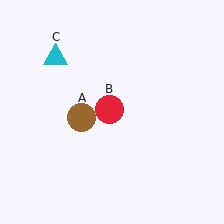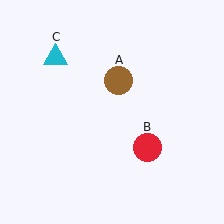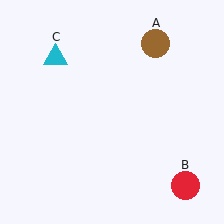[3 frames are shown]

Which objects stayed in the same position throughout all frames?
Cyan triangle (object C) remained stationary.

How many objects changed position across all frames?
2 objects changed position: brown circle (object A), red circle (object B).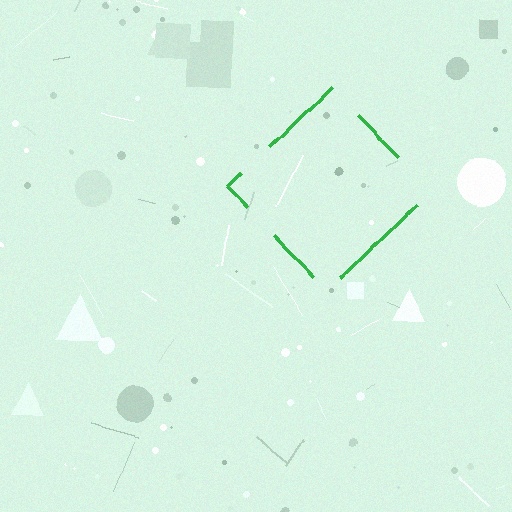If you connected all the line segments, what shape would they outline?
They would outline a diamond.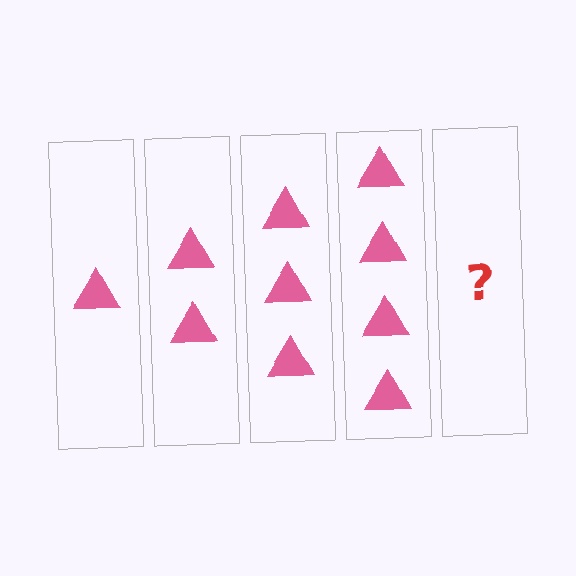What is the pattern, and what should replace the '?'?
The pattern is that each step adds one more triangle. The '?' should be 5 triangles.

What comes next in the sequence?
The next element should be 5 triangles.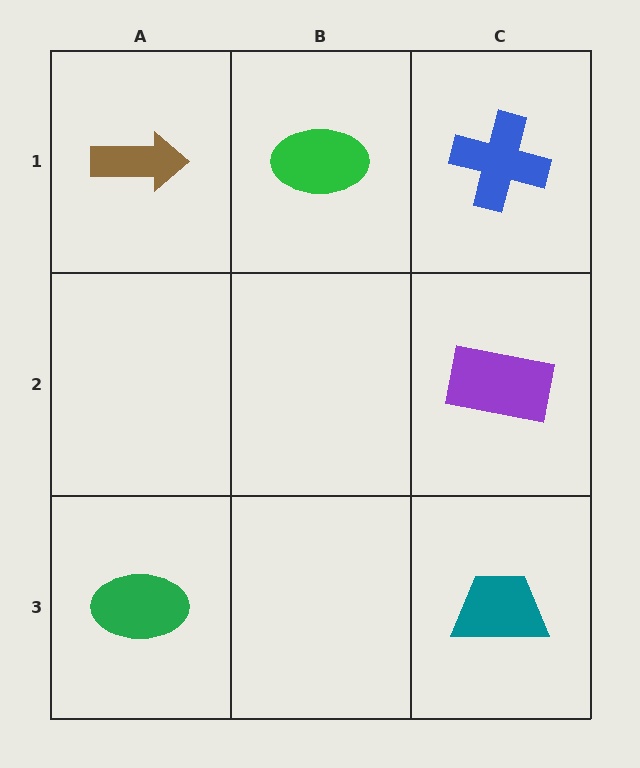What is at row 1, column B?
A green ellipse.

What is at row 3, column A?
A green ellipse.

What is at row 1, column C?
A blue cross.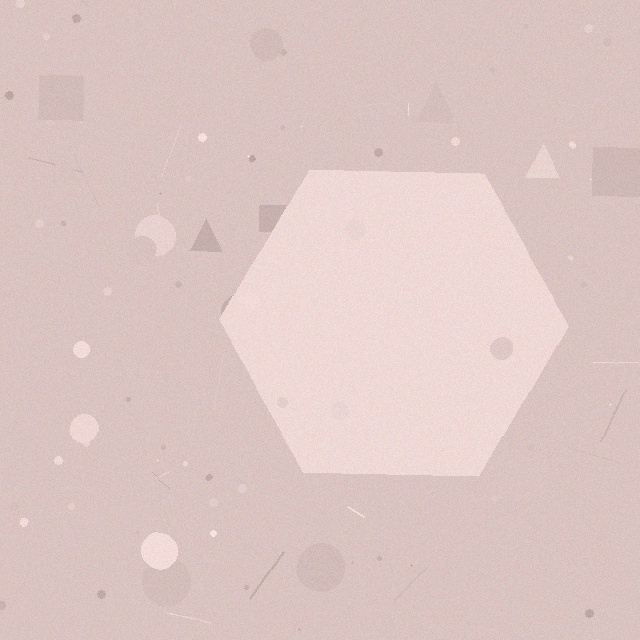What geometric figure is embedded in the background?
A hexagon is embedded in the background.